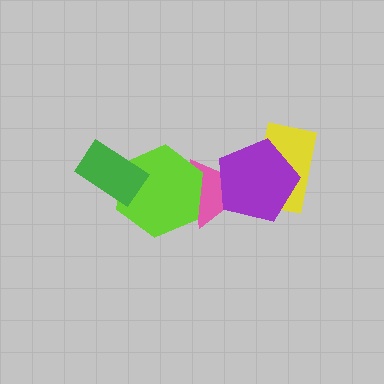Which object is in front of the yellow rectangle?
The purple pentagon is in front of the yellow rectangle.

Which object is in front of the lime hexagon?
The green rectangle is in front of the lime hexagon.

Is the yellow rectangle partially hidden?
Yes, it is partially covered by another shape.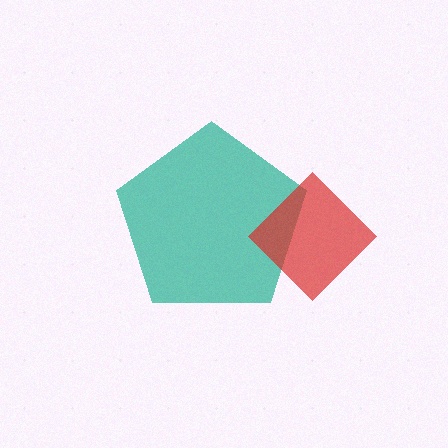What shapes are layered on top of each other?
The layered shapes are: a teal pentagon, a red diamond.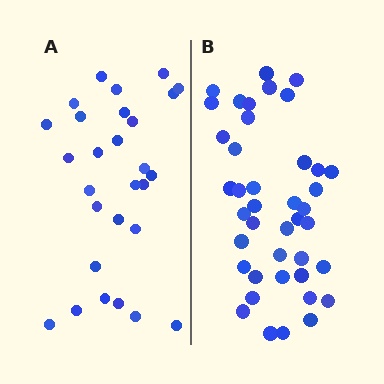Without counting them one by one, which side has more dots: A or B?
Region B (the right region) has more dots.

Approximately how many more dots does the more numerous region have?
Region B has approximately 15 more dots than region A.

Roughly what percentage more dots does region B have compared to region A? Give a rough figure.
About 45% more.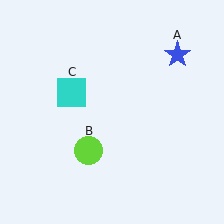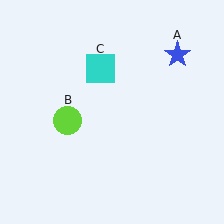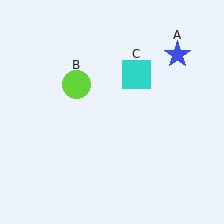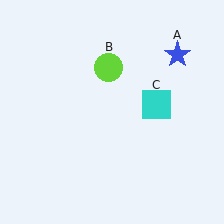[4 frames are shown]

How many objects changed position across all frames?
2 objects changed position: lime circle (object B), cyan square (object C).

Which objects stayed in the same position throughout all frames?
Blue star (object A) remained stationary.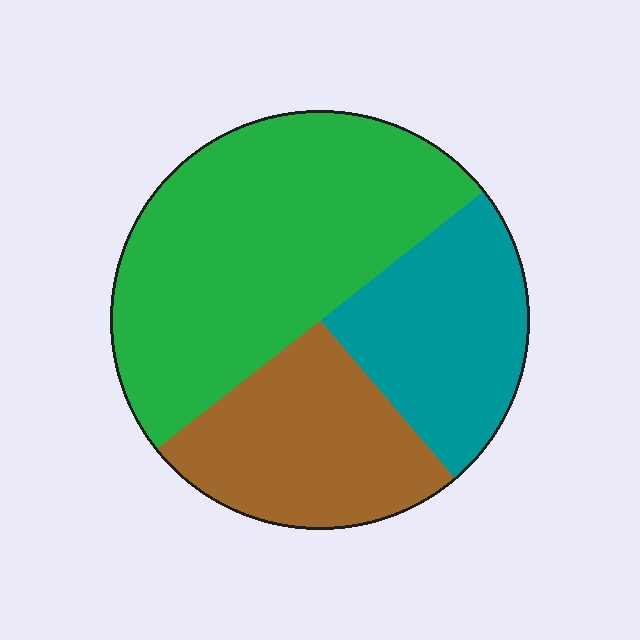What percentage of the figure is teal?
Teal covers roughly 25% of the figure.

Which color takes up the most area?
Green, at roughly 50%.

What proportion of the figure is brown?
Brown covers roughly 25% of the figure.